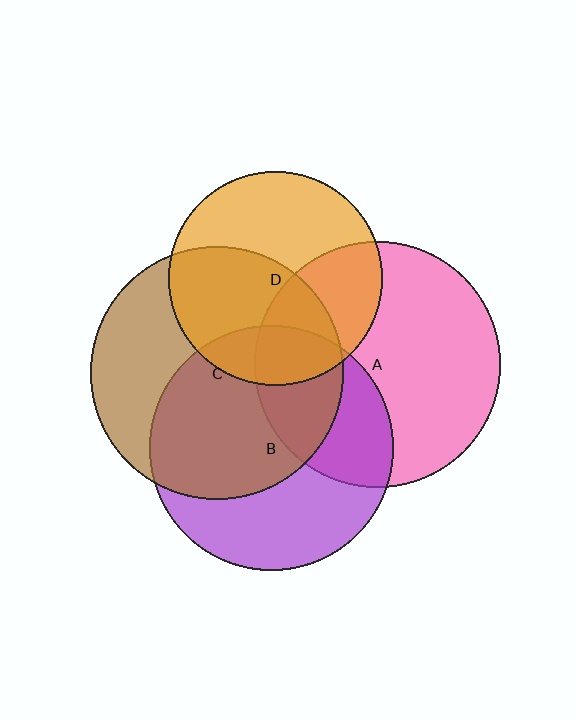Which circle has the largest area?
Circle C (brown).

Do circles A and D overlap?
Yes.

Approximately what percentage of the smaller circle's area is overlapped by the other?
Approximately 35%.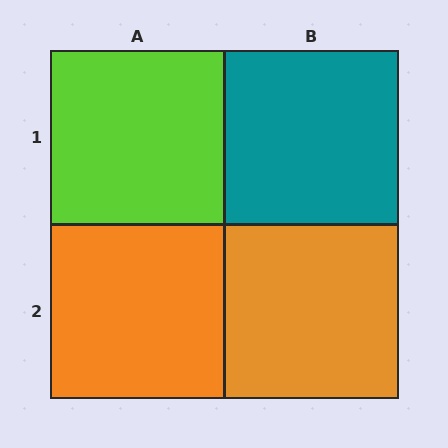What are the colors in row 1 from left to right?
Lime, teal.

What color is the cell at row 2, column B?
Orange.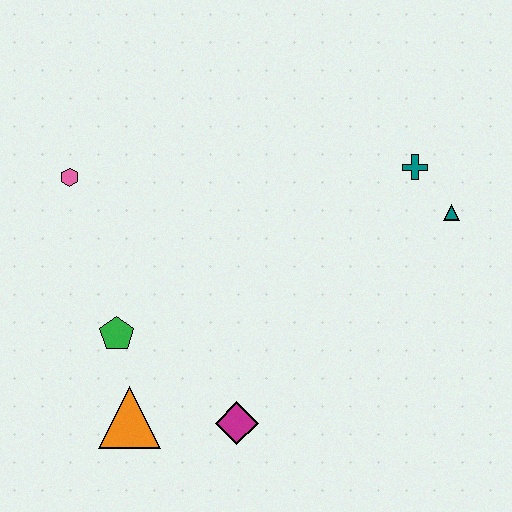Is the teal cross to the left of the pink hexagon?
No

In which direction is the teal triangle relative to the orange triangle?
The teal triangle is to the right of the orange triangle.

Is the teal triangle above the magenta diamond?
Yes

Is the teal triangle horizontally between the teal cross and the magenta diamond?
No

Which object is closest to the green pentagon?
The orange triangle is closest to the green pentagon.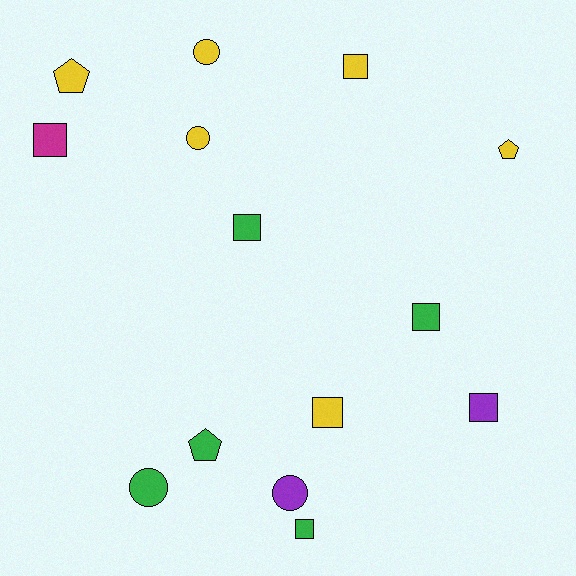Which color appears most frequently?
Yellow, with 6 objects.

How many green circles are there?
There is 1 green circle.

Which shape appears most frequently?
Square, with 7 objects.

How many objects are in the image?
There are 14 objects.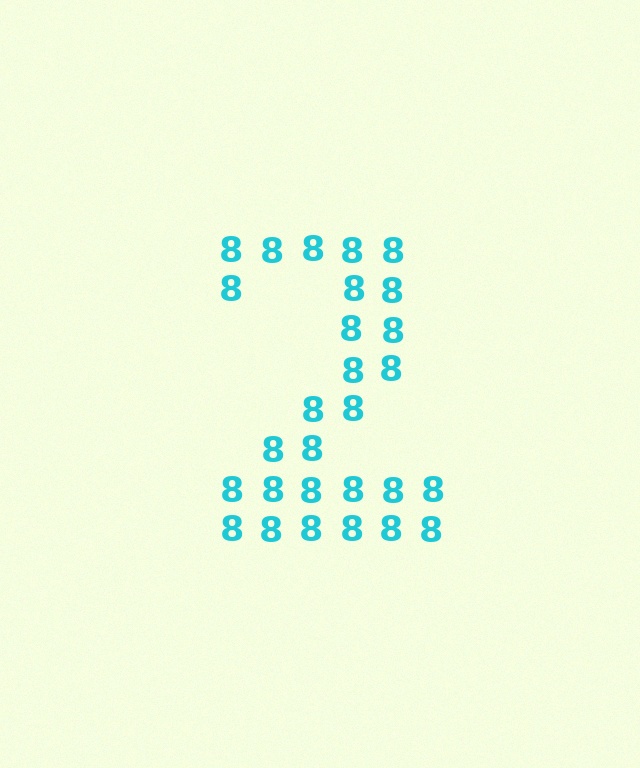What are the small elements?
The small elements are digit 8's.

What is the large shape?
The large shape is the digit 2.